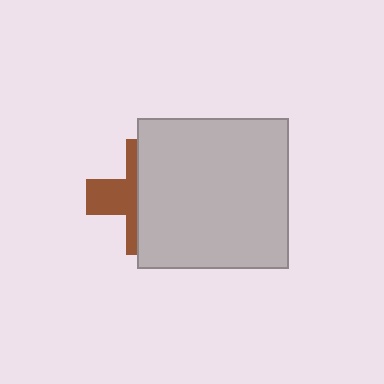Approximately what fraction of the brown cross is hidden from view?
Roughly 60% of the brown cross is hidden behind the light gray square.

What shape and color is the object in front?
The object in front is a light gray square.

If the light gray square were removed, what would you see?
You would see the complete brown cross.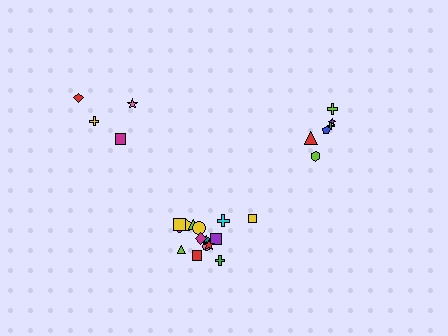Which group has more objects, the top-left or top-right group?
The top-right group.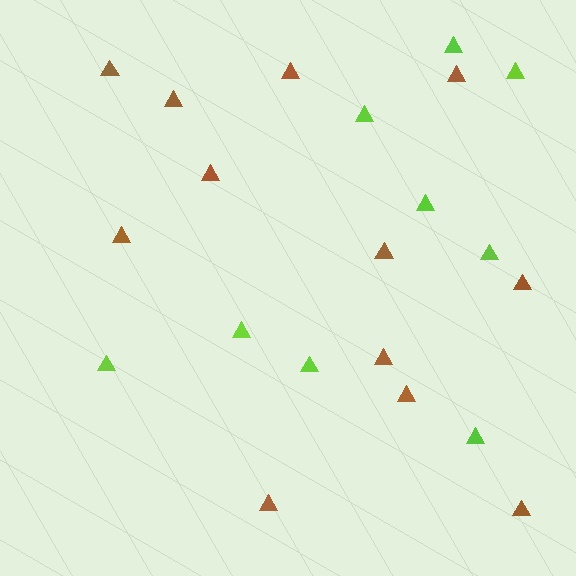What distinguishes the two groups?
There are 2 groups: one group of lime triangles (9) and one group of brown triangles (12).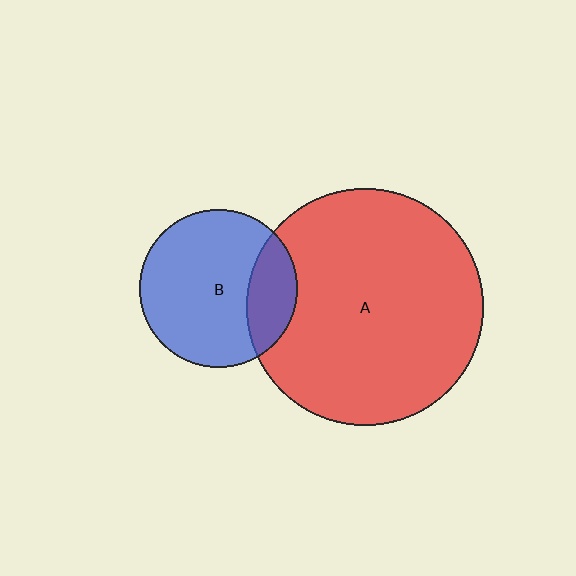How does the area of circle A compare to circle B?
Approximately 2.2 times.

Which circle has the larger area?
Circle A (red).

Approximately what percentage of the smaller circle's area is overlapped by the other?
Approximately 20%.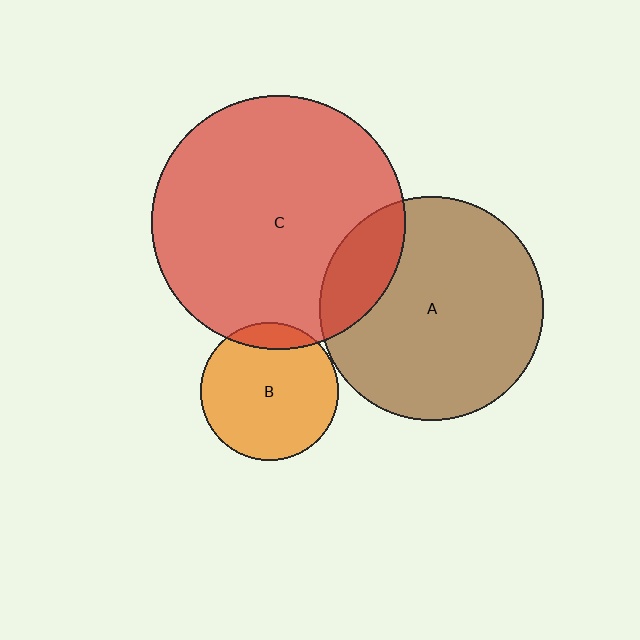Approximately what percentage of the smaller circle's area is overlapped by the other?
Approximately 10%.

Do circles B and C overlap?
Yes.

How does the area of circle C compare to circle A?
Approximately 1.3 times.